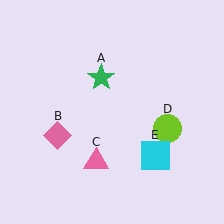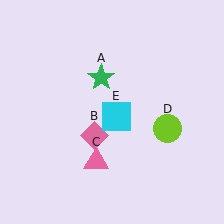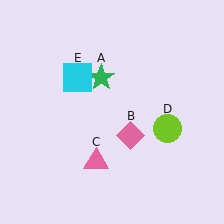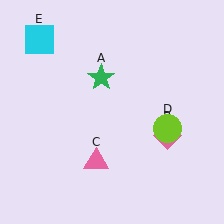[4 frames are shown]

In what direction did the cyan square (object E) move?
The cyan square (object E) moved up and to the left.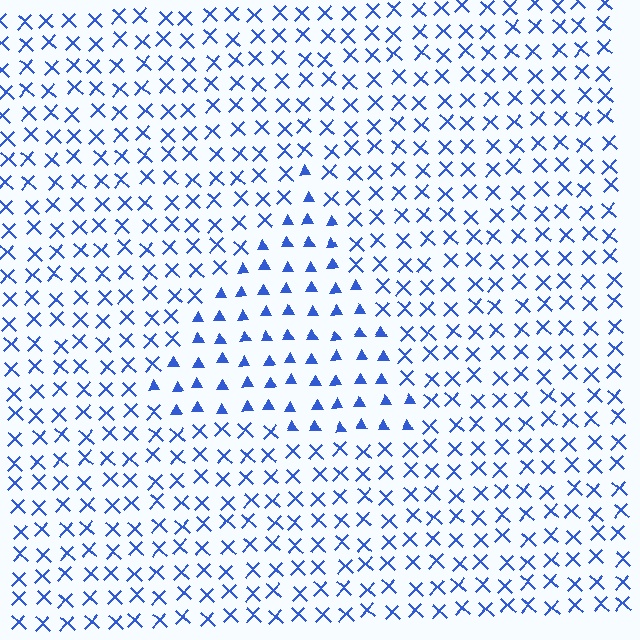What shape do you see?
I see a triangle.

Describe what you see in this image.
The image is filled with small blue elements arranged in a uniform grid. A triangle-shaped region contains triangles, while the surrounding area contains X marks. The boundary is defined purely by the change in element shape.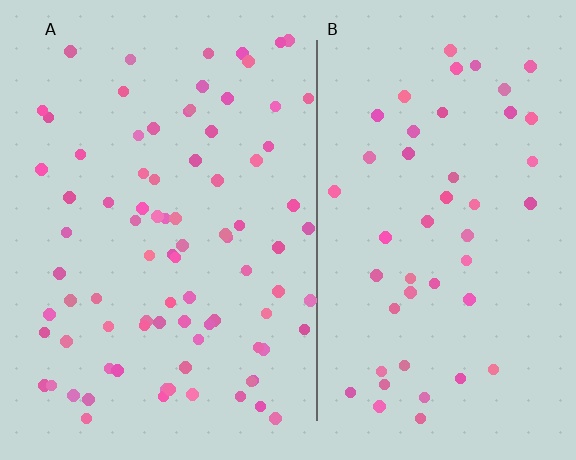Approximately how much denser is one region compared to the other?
Approximately 1.8× — region A over region B.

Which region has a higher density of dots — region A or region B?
A (the left).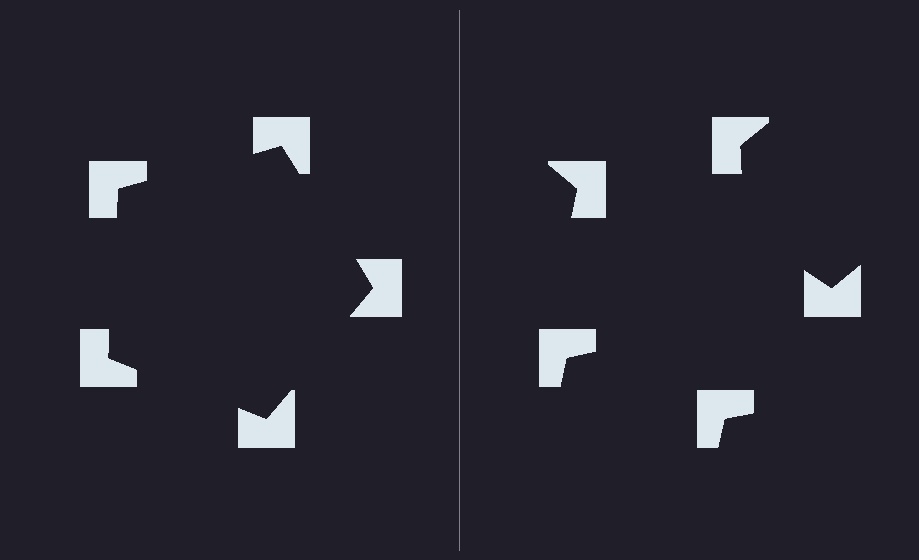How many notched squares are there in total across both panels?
10 — 5 on each side.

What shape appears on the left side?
An illusory pentagon.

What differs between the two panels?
The notched squares are positioned identically on both sides; only the wedge orientations differ. On the left they align to a pentagon; on the right they are misaligned.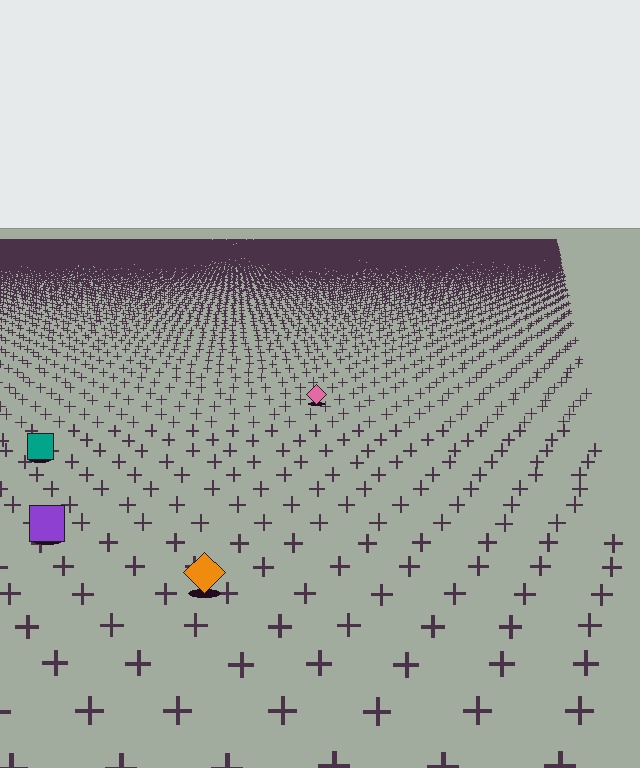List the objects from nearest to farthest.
From nearest to farthest: the orange diamond, the purple square, the teal square, the pink diamond.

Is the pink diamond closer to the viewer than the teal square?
No. The teal square is closer — you can tell from the texture gradient: the ground texture is coarser near it.